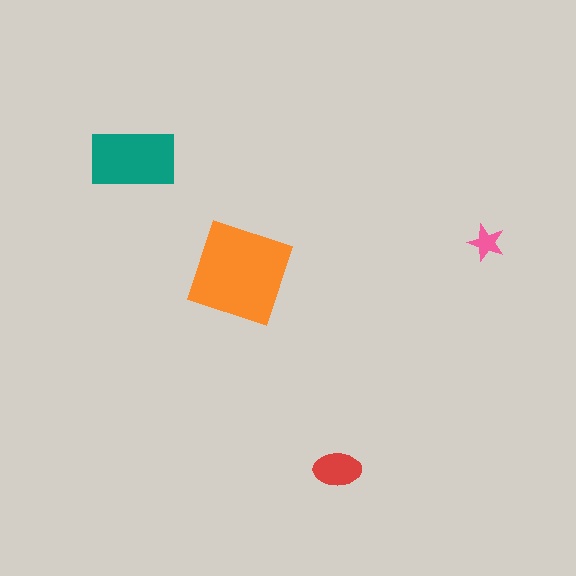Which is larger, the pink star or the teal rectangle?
The teal rectangle.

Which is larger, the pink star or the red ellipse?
The red ellipse.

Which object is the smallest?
The pink star.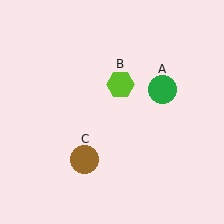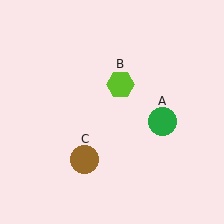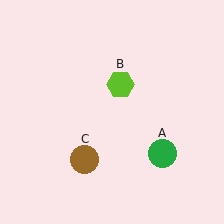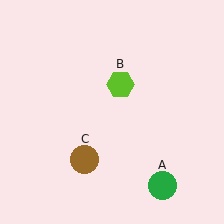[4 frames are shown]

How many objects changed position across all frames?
1 object changed position: green circle (object A).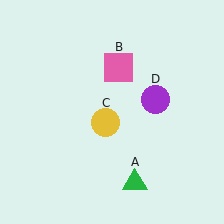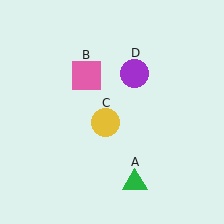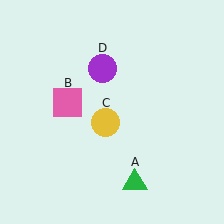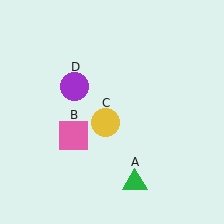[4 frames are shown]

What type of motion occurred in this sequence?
The pink square (object B), purple circle (object D) rotated counterclockwise around the center of the scene.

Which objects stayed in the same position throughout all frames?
Green triangle (object A) and yellow circle (object C) remained stationary.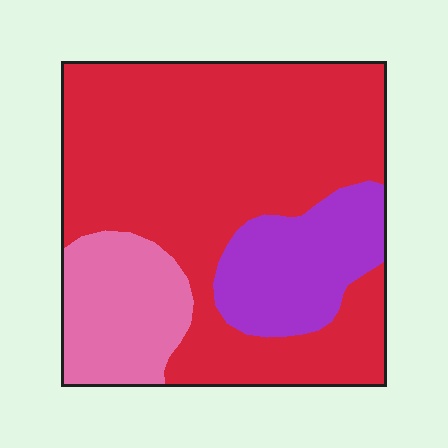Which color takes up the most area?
Red, at roughly 65%.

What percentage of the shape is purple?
Purple takes up less than a quarter of the shape.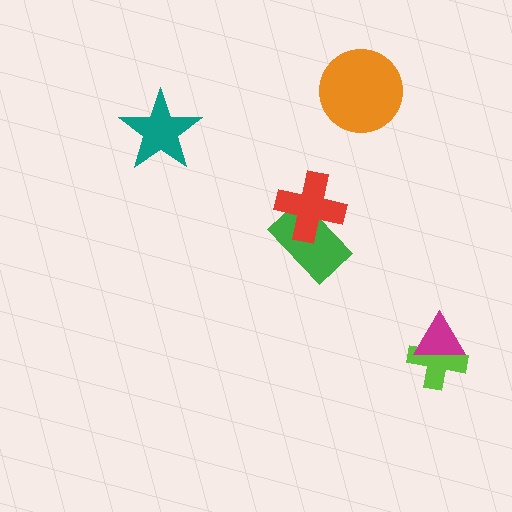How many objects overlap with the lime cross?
1 object overlaps with the lime cross.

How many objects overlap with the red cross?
1 object overlaps with the red cross.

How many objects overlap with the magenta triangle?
1 object overlaps with the magenta triangle.